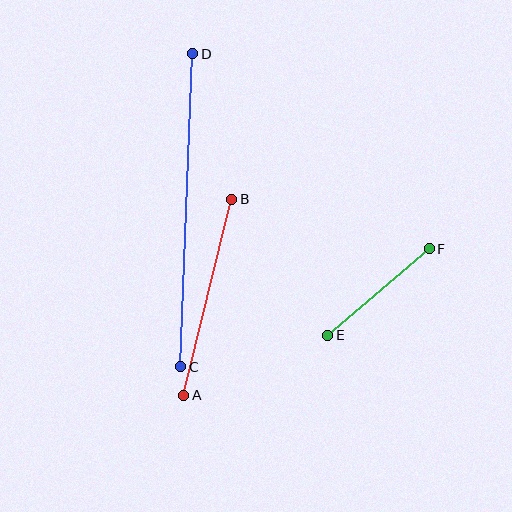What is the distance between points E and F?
The distance is approximately 133 pixels.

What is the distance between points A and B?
The distance is approximately 202 pixels.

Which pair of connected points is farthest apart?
Points C and D are farthest apart.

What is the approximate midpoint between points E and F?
The midpoint is at approximately (378, 292) pixels.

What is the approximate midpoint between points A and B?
The midpoint is at approximately (208, 297) pixels.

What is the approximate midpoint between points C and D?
The midpoint is at approximately (187, 210) pixels.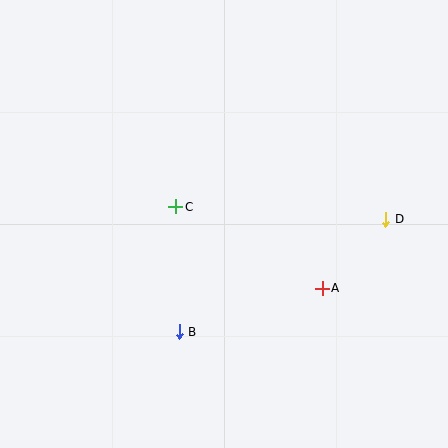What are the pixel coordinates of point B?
Point B is at (179, 332).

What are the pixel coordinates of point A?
Point A is at (322, 288).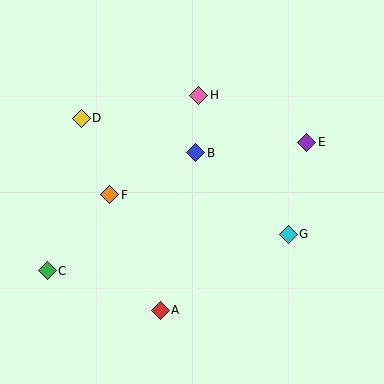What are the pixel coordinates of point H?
Point H is at (198, 95).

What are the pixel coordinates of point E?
Point E is at (307, 142).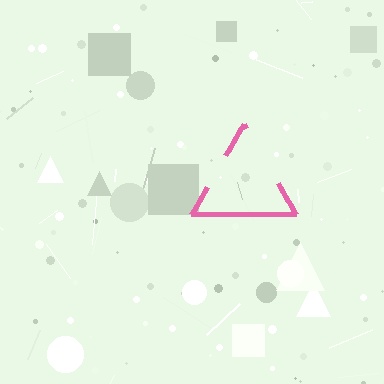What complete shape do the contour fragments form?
The contour fragments form a triangle.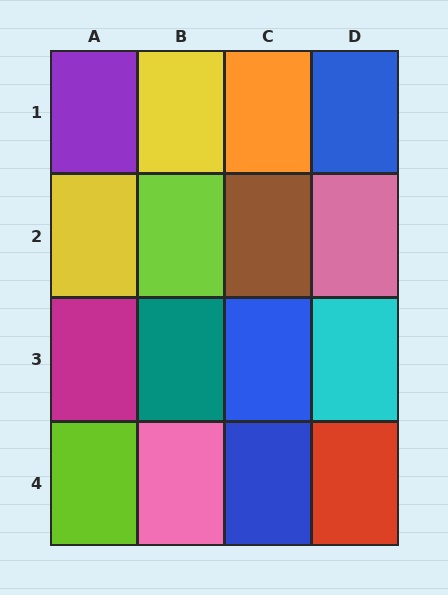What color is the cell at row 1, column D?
Blue.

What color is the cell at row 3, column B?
Teal.